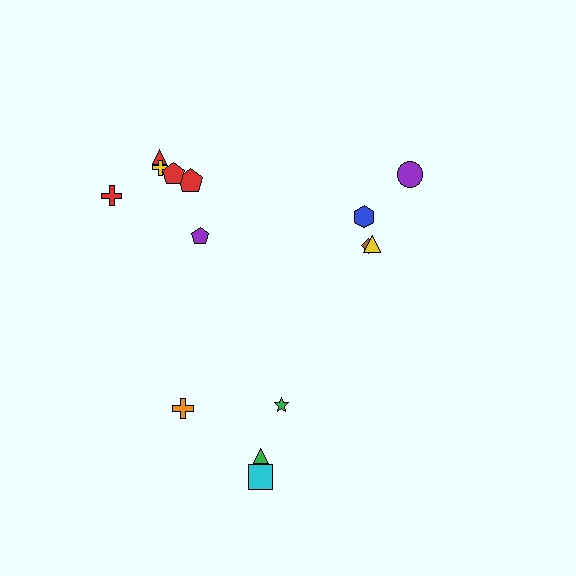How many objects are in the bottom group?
There are 4 objects.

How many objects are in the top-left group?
There are 6 objects.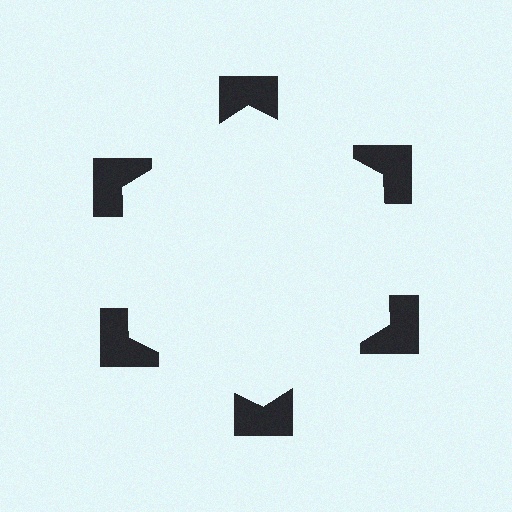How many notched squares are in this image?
There are 6 — one at each vertex of the illusory hexagon.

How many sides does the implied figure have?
6 sides.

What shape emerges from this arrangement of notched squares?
An illusory hexagon — its edges are inferred from the aligned wedge cuts in the notched squares, not physically drawn.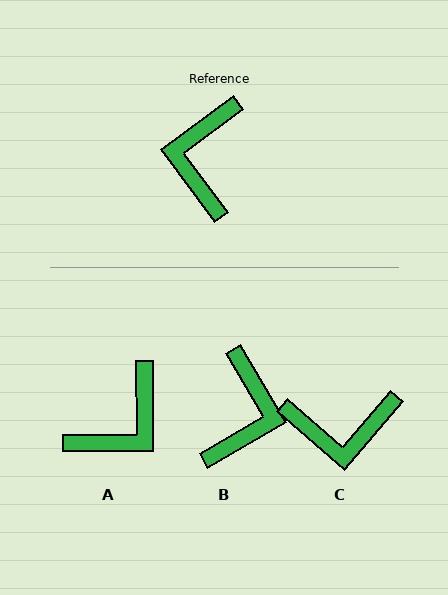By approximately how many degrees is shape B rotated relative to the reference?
Approximately 174 degrees counter-clockwise.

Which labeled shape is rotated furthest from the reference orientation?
B, about 174 degrees away.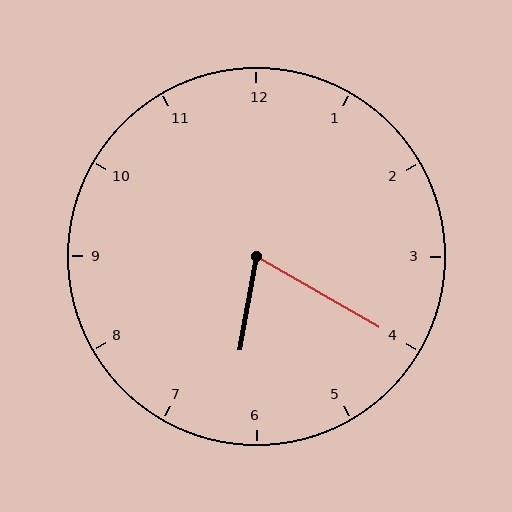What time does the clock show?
6:20.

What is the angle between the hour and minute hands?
Approximately 70 degrees.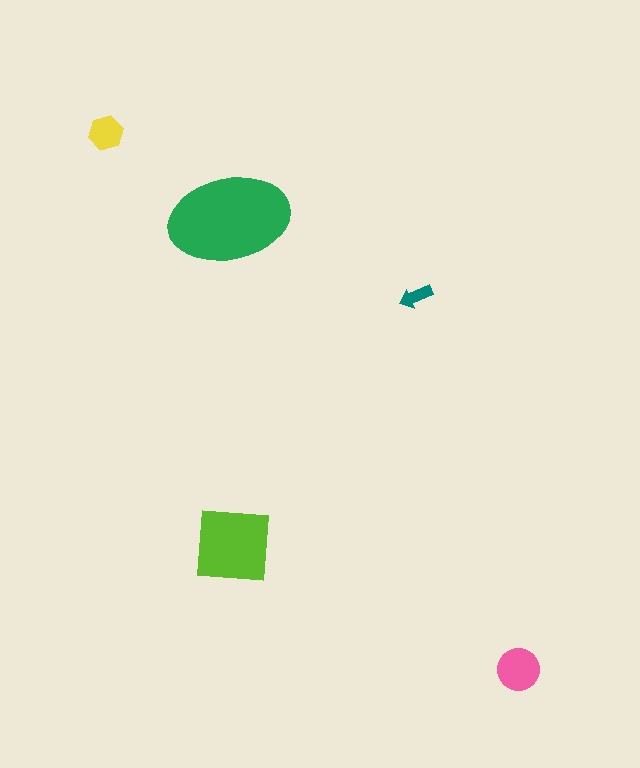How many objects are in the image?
There are 5 objects in the image.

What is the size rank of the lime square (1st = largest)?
2nd.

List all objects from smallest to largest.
The teal arrow, the yellow hexagon, the pink circle, the lime square, the green ellipse.